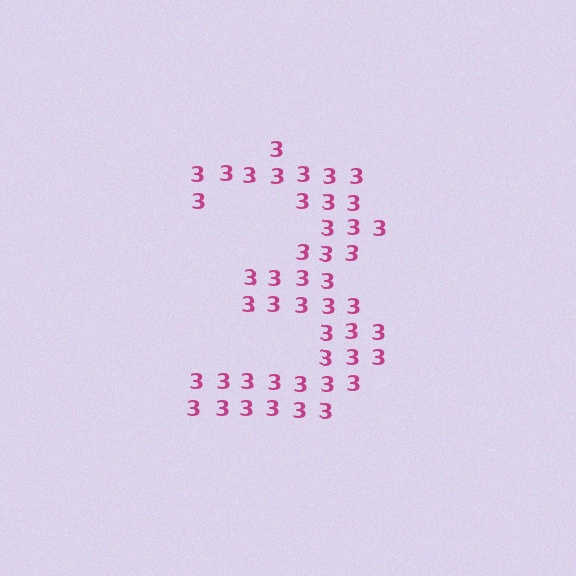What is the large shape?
The large shape is the digit 3.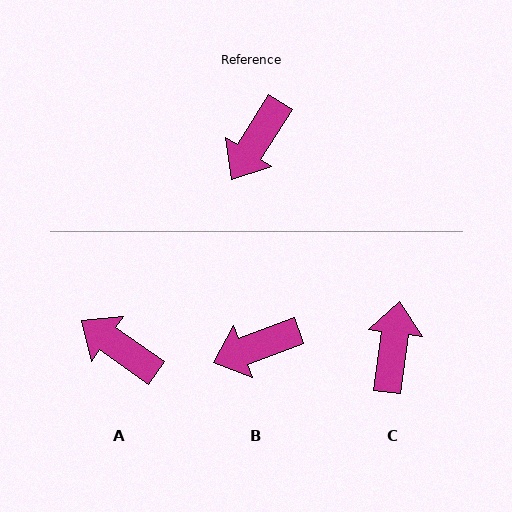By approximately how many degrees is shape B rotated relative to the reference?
Approximately 37 degrees clockwise.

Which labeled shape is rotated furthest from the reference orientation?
C, about 156 degrees away.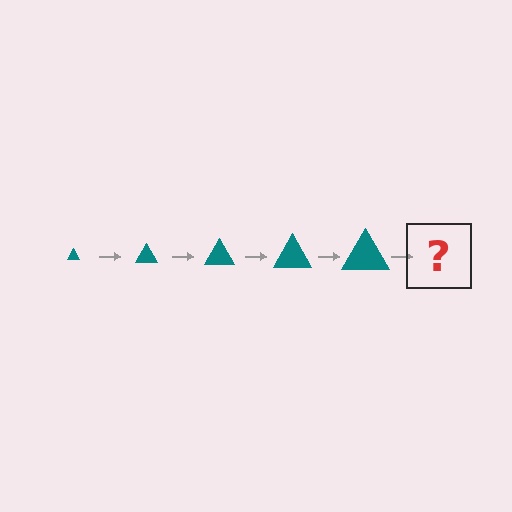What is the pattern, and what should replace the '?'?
The pattern is that the triangle gets progressively larger each step. The '?' should be a teal triangle, larger than the previous one.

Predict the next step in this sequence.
The next step is a teal triangle, larger than the previous one.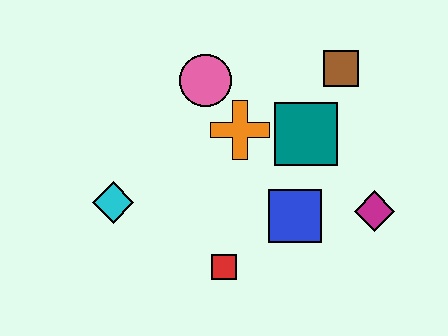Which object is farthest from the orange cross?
The magenta diamond is farthest from the orange cross.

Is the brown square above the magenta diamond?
Yes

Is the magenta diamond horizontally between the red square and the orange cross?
No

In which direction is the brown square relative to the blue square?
The brown square is above the blue square.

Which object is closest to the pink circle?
The orange cross is closest to the pink circle.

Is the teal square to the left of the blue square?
No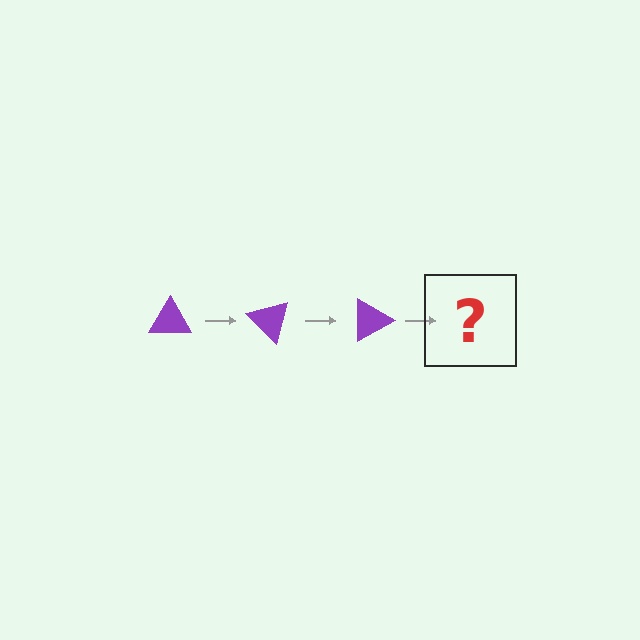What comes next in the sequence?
The next element should be a purple triangle rotated 135 degrees.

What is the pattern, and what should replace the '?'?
The pattern is that the triangle rotates 45 degrees each step. The '?' should be a purple triangle rotated 135 degrees.